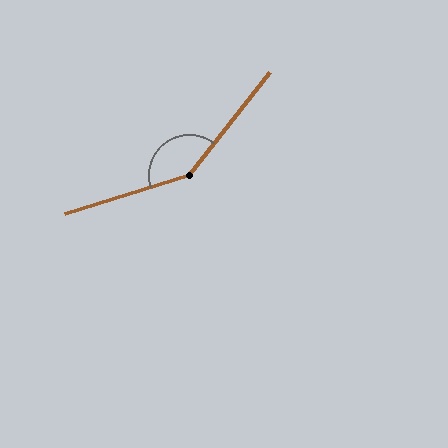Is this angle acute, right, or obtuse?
It is obtuse.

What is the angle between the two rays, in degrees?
Approximately 146 degrees.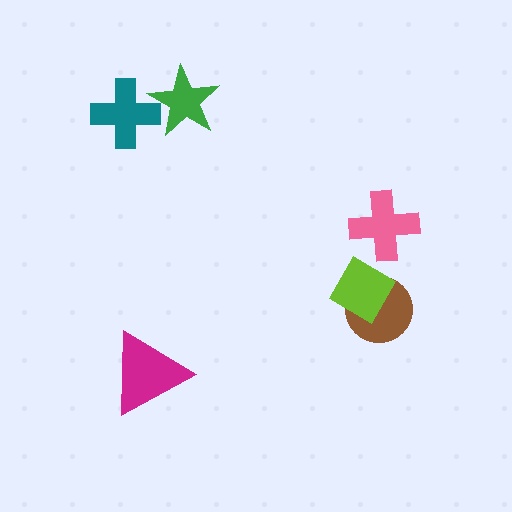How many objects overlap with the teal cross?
1 object overlaps with the teal cross.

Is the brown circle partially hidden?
Yes, it is partially covered by another shape.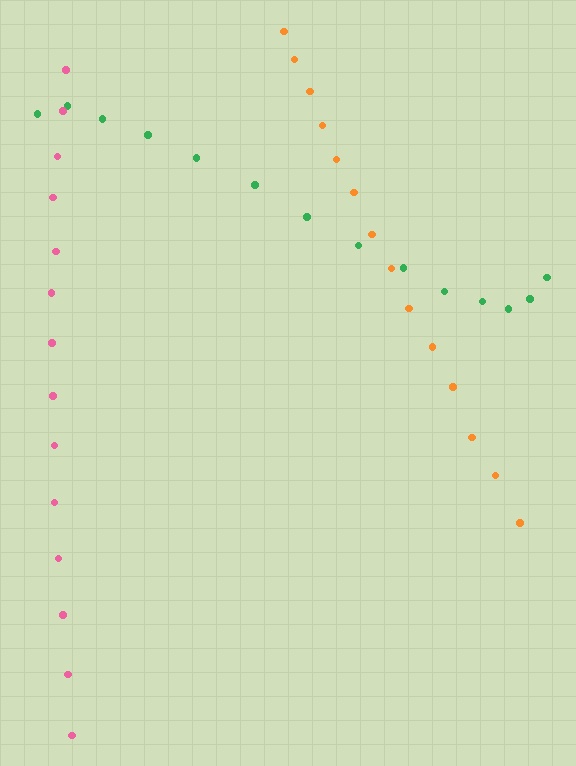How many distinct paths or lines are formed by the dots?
There are 3 distinct paths.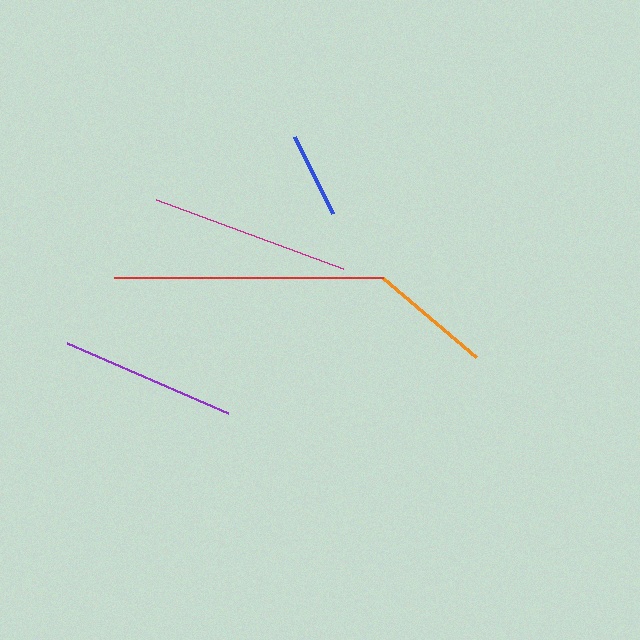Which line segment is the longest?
The red line is the longest at approximately 269 pixels.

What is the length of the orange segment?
The orange segment is approximately 122 pixels long.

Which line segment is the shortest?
The blue line is the shortest at approximately 86 pixels.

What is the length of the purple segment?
The purple segment is approximately 176 pixels long.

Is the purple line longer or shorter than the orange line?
The purple line is longer than the orange line.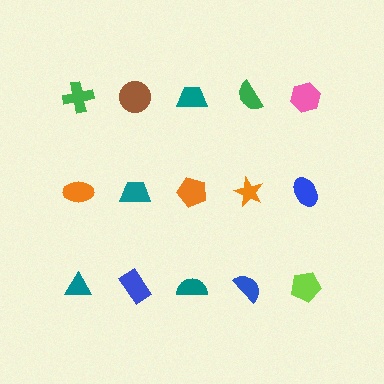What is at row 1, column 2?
A brown circle.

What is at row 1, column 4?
A green semicircle.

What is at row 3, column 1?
A teal triangle.